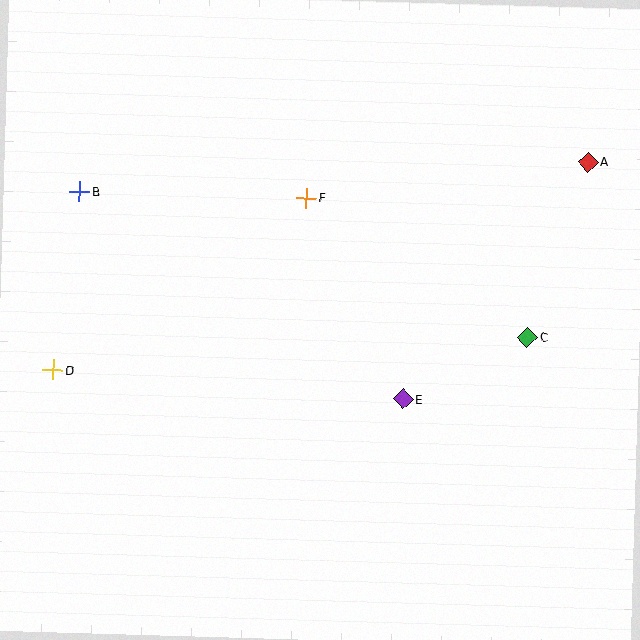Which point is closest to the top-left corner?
Point B is closest to the top-left corner.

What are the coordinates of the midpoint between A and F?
The midpoint between A and F is at (447, 180).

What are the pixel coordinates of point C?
Point C is at (527, 337).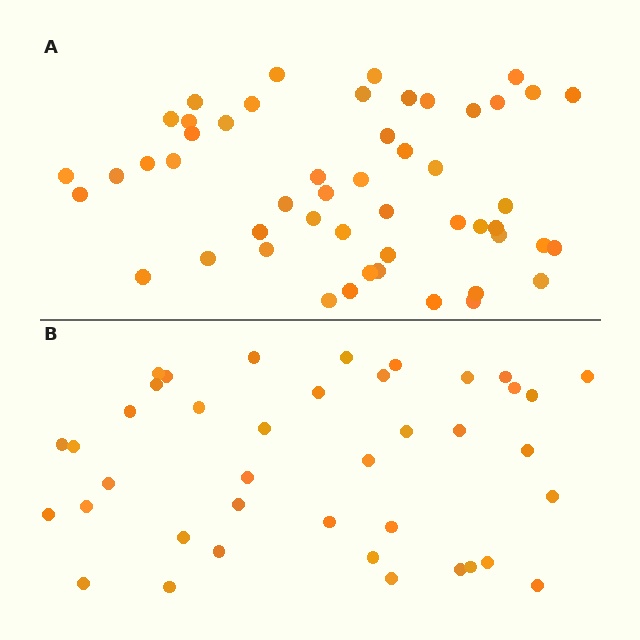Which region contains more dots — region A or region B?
Region A (the top region) has more dots.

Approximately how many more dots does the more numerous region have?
Region A has roughly 12 or so more dots than region B.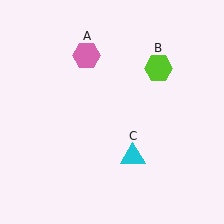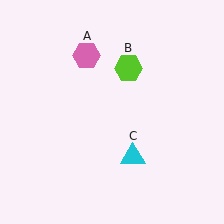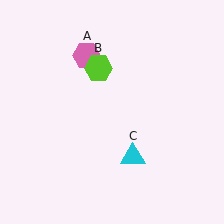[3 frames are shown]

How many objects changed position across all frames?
1 object changed position: lime hexagon (object B).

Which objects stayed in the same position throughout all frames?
Pink hexagon (object A) and cyan triangle (object C) remained stationary.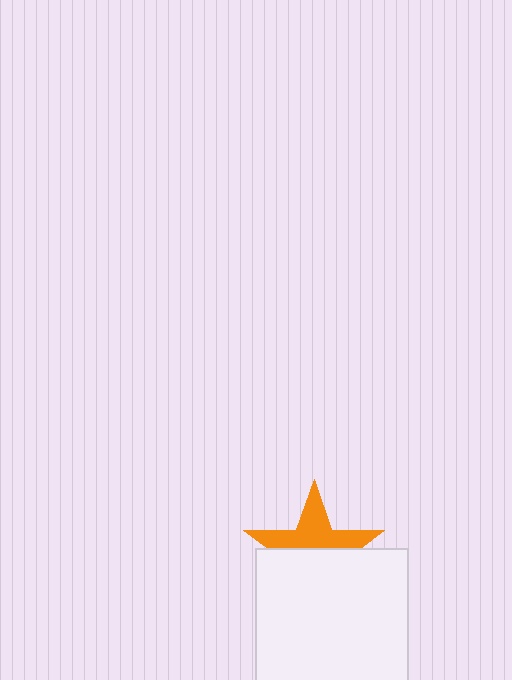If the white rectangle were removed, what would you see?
You would see the complete orange star.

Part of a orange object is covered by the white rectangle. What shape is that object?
It is a star.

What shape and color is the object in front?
The object in front is a white rectangle.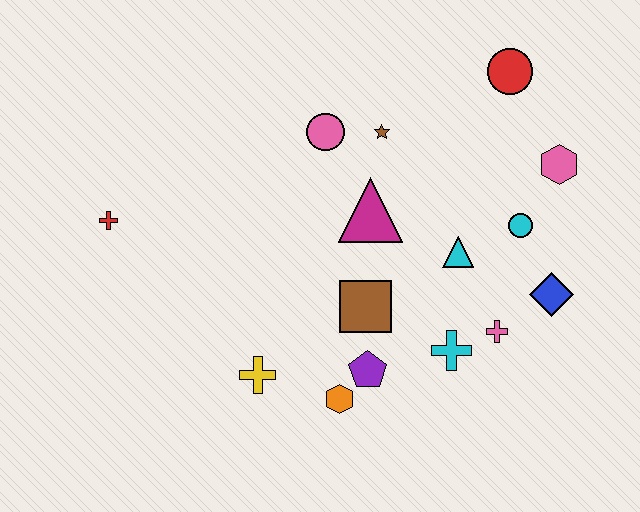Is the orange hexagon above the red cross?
No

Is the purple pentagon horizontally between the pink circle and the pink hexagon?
Yes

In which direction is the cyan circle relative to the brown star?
The cyan circle is to the right of the brown star.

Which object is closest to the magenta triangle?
The brown star is closest to the magenta triangle.